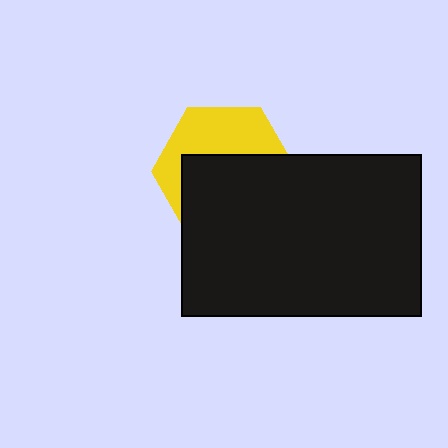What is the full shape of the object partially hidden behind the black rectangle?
The partially hidden object is a yellow hexagon.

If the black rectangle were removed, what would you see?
You would see the complete yellow hexagon.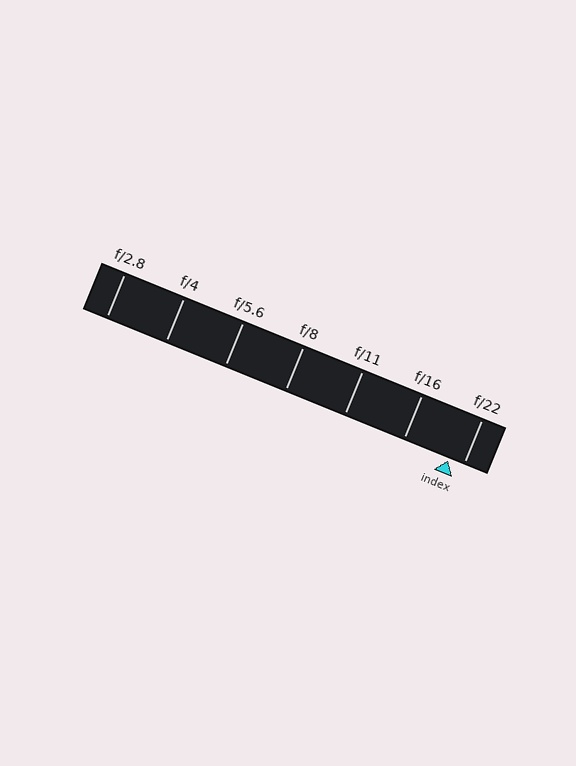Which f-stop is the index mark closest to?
The index mark is closest to f/22.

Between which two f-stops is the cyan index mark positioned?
The index mark is between f/16 and f/22.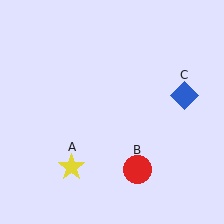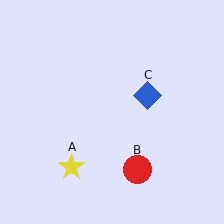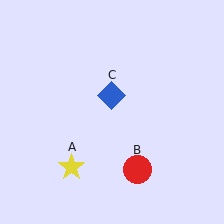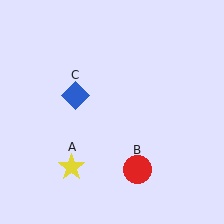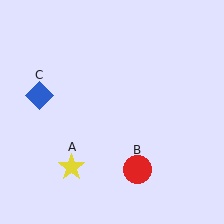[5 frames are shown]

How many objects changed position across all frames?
1 object changed position: blue diamond (object C).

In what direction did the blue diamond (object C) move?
The blue diamond (object C) moved left.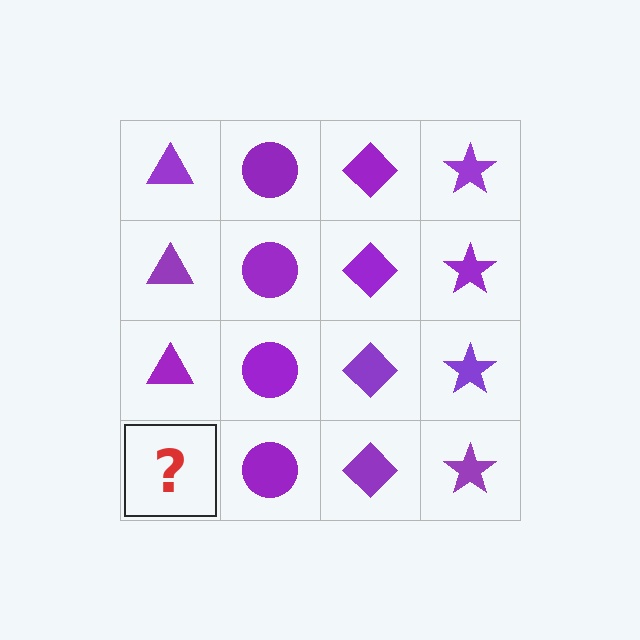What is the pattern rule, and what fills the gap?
The rule is that each column has a consistent shape. The gap should be filled with a purple triangle.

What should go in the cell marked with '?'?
The missing cell should contain a purple triangle.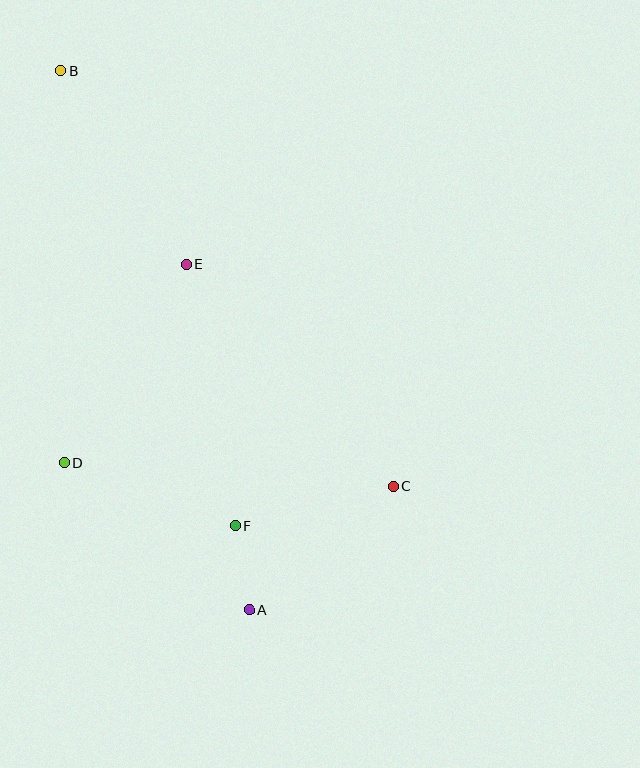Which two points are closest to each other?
Points A and F are closest to each other.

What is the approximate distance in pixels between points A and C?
The distance between A and C is approximately 190 pixels.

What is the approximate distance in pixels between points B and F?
The distance between B and F is approximately 488 pixels.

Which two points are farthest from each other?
Points A and B are farthest from each other.